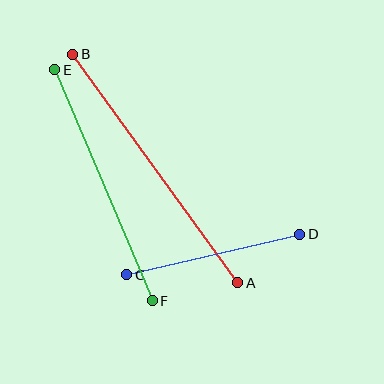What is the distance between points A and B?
The distance is approximately 282 pixels.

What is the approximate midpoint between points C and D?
The midpoint is at approximately (213, 255) pixels.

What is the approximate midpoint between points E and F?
The midpoint is at approximately (104, 185) pixels.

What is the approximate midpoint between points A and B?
The midpoint is at approximately (155, 169) pixels.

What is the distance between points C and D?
The distance is approximately 178 pixels.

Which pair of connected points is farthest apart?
Points A and B are farthest apart.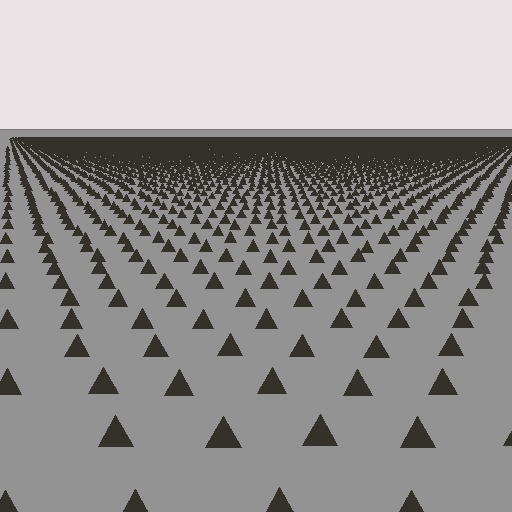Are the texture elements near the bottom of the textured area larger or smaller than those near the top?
Larger. Near the bottom, elements are closer to the viewer and appear at a bigger on-screen size.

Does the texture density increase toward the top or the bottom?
Density increases toward the top.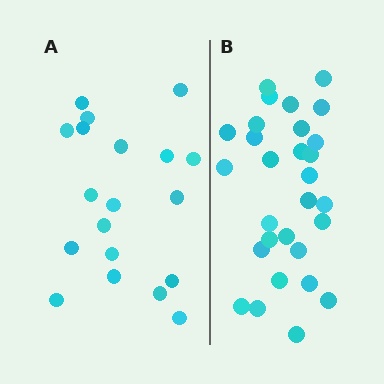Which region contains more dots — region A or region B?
Region B (the right region) has more dots.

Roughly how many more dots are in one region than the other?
Region B has roughly 10 or so more dots than region A.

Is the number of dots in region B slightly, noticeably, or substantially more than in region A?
Region B has substantially more. The ratio is roughly 1.5 to 1.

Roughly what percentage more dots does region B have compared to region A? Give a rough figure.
About 55% more.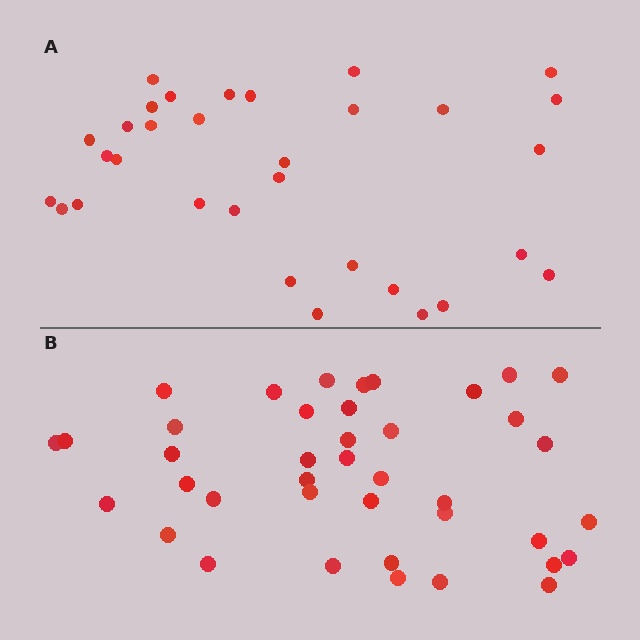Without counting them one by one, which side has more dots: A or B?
Region B (the bottom region) has more dots.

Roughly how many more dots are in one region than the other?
Region B has roughly 8 or so more dots than region A.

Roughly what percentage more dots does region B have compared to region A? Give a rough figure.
About 25% more.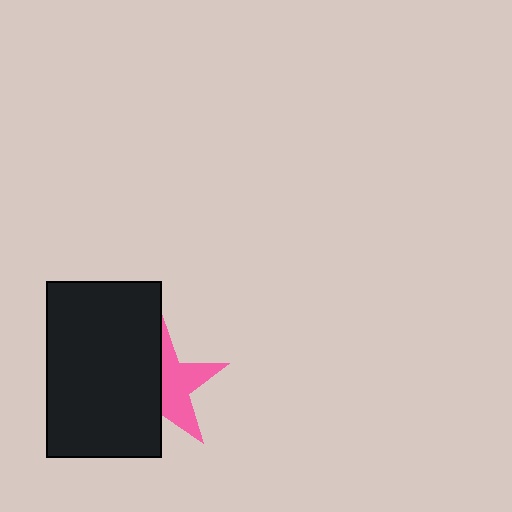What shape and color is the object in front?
The object in front is a black rectangle.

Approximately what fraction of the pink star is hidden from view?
Roughly 50% of the pink star is hidden behind the black rectangle.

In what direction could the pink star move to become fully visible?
The pink star could move right. That would shift it out from behind the black rectangle entirely.